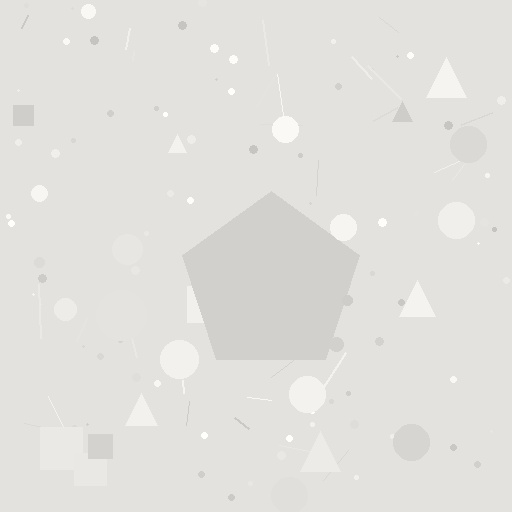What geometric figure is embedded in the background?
A pentagon is embedded in the background.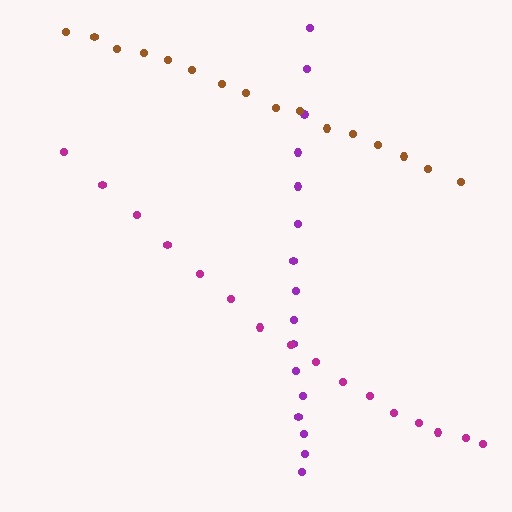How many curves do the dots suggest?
There are 3 distinct paths.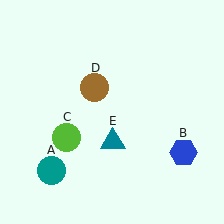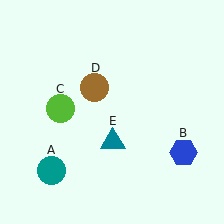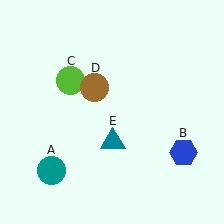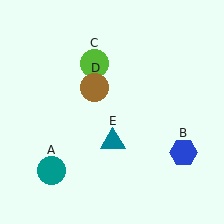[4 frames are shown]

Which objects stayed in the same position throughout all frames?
Teal circle (object A) and blue hexagon (object B) and brown circle (object D) and teal triangle (object E) remained stationary.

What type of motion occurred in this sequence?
The lime circle (object C) rotated clockwise around the center of the scene.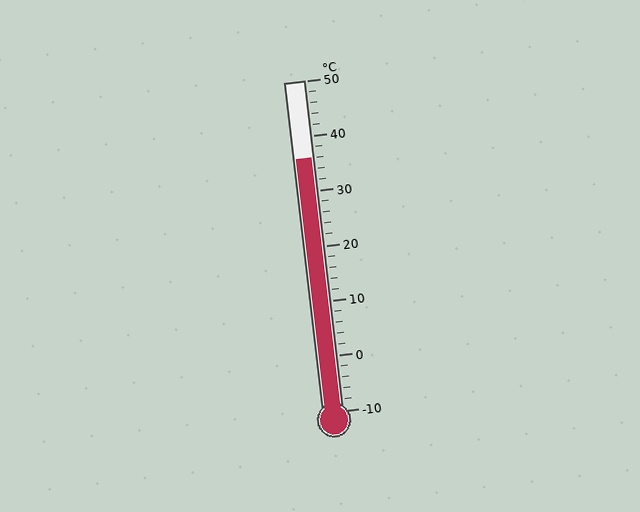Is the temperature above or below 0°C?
The temperature is above 0°C.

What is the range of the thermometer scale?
The thermometer scale ranges from -10°C to 50°C.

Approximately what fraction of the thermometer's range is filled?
The thermometer is filled to approximately 75% of its range.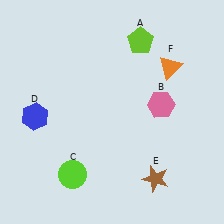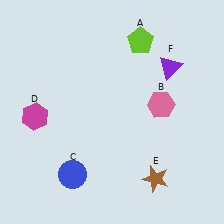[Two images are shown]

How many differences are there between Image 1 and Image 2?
There are 3 differences between the two images.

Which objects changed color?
C changed from lime to blue. D changed from blue to magenta. F changed from orange to purple.